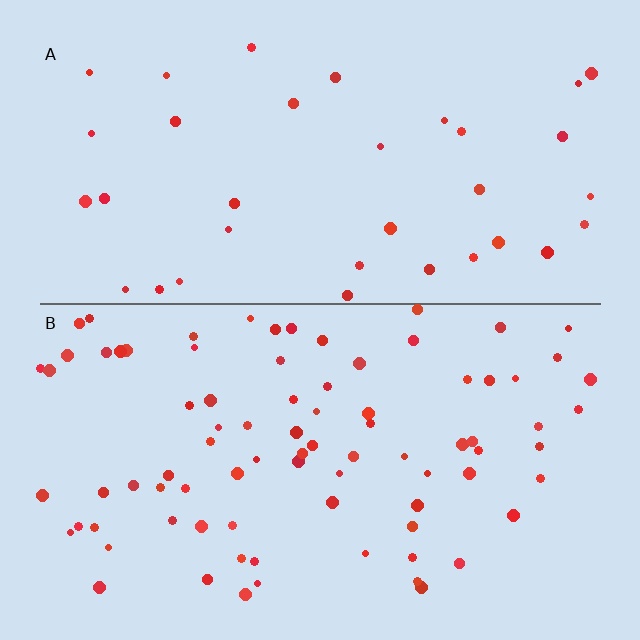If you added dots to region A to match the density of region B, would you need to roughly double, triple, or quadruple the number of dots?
Approximately double.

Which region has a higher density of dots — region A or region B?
B (the bottom).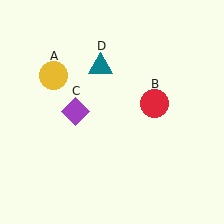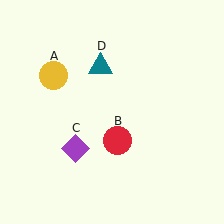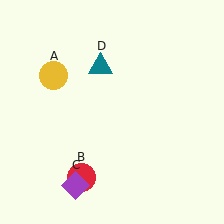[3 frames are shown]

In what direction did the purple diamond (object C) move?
The purple diamond (object C) moved down.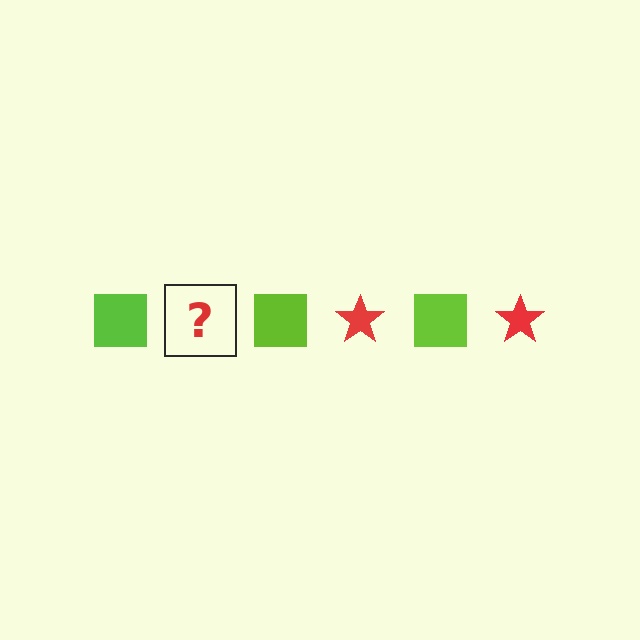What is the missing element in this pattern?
The missing element is a red star.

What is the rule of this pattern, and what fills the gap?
The rule is that the pattern alternates between lime square and red star. The gap should be filled with a red star.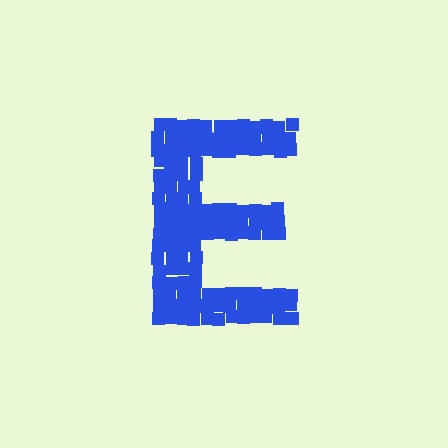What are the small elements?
The small elements are squares.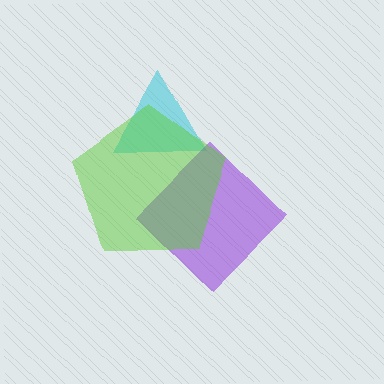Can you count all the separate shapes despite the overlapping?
Yes, there are 3 separate shapes.